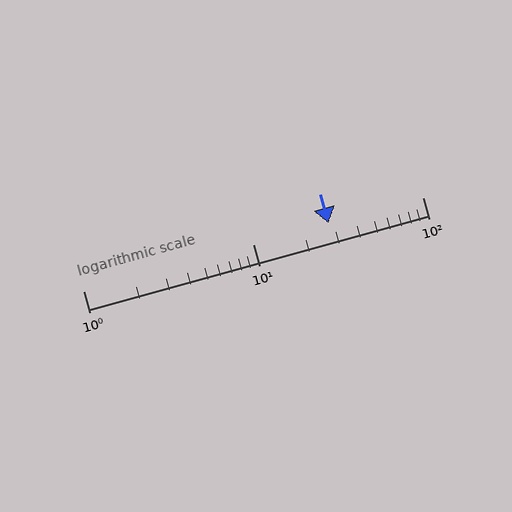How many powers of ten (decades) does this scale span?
The scale spans 2 decades, from 1 to 100.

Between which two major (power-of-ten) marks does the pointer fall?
The pointer is between 10 and 100.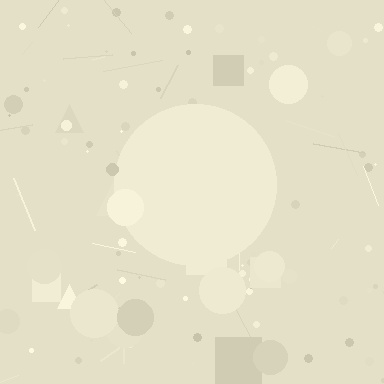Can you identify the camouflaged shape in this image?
The camouflaged shape is a circle.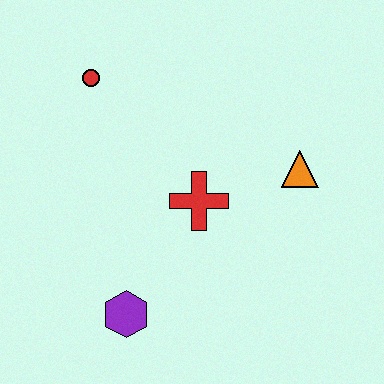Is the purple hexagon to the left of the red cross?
Yes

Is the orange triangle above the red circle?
No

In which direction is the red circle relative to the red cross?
The red circle is above the red cross.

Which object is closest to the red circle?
The red cross is closest to the red circle.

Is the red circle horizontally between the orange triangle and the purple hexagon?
No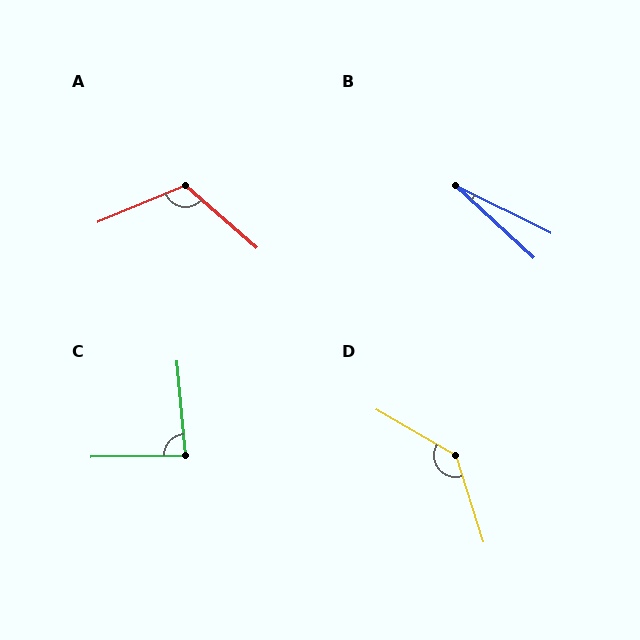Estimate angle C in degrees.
Approximately 86 degrees.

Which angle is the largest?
D, at approximately 138 degrees.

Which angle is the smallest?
B, at approximately 16 degrees.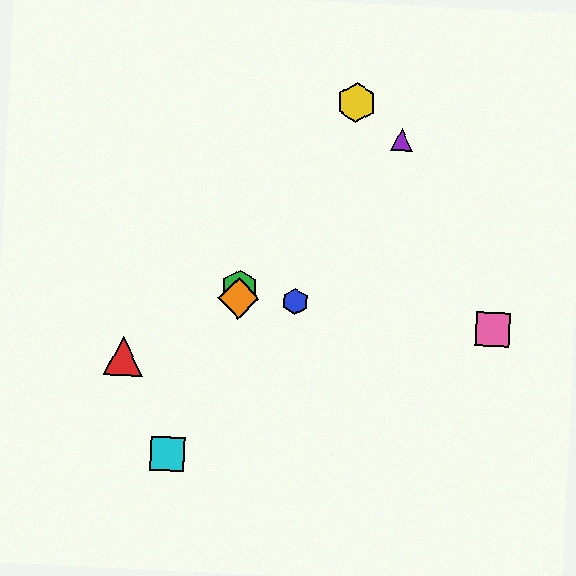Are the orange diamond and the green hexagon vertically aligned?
Yes, both are at x≈239.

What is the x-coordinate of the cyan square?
The cyan square is at x≈167.